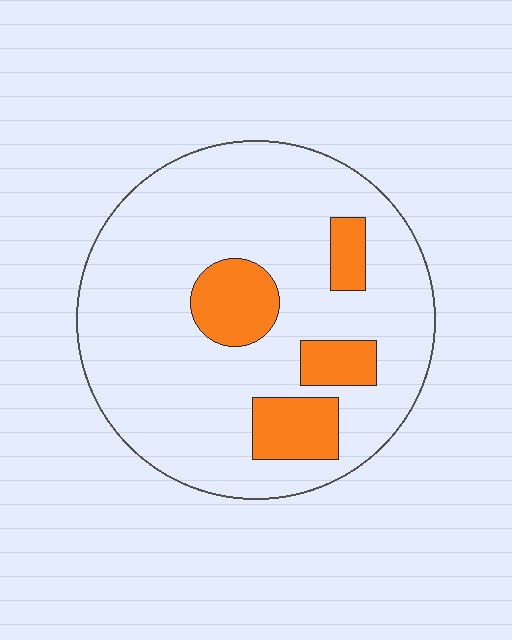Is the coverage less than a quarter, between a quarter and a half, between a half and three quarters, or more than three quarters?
Less than a quarter.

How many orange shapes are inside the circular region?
4.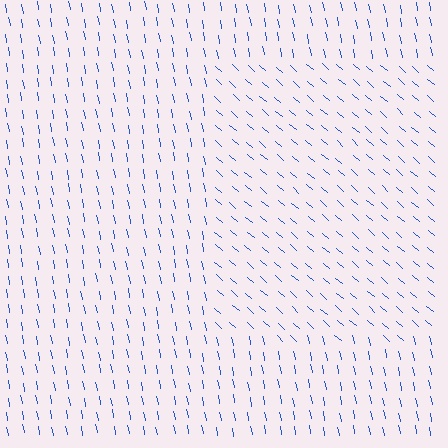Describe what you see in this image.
The image is filled with small blue line segments. A rectangle region in the image has lines oriented differently from the surrounding lines, creating a visible texture boundary.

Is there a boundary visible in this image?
Yes, there is a texture boundary formed by a change in line orientation.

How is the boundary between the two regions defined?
The boundary is defined purely by a change in line orientation (approximately 38 degrees difference). All lines are the same color and thickness.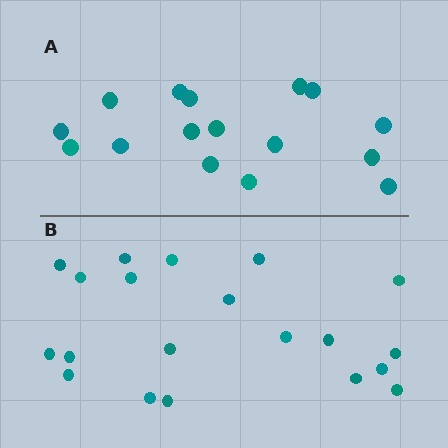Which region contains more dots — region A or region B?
Region B (the bottom region) has more dots.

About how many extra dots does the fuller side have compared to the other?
Region B has about 4 more dots than region A.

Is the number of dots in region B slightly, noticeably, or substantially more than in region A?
Region B has noticeably more, but not dramatically so. The ratio is roughly 1.2 to 1.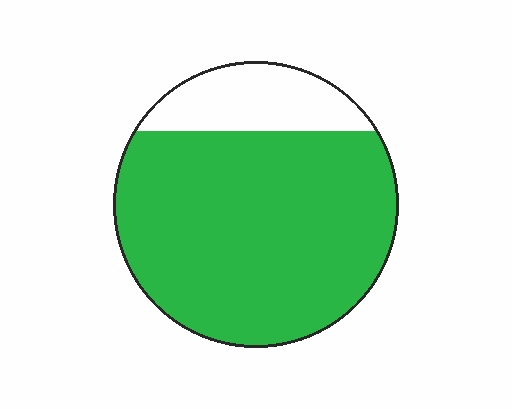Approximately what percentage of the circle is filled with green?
Approximately 80%.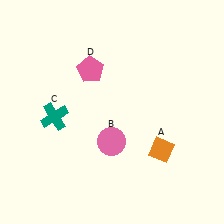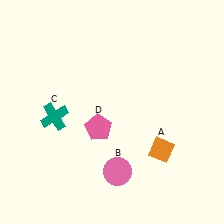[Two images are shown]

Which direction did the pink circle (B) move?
The pink circle (B) moved down.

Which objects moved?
The objects that moved are: the pink circle (B), the pink pentagon (D).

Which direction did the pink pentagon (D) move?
The pink pentagon (D) moved down.